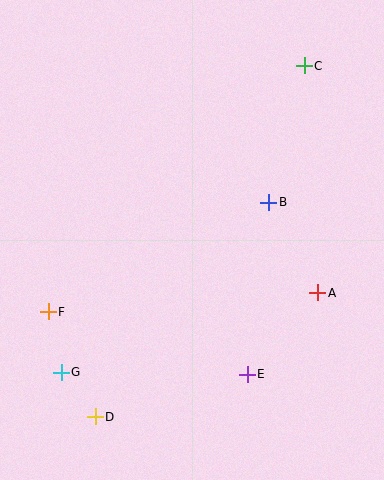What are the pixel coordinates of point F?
Point F is at (48, 312).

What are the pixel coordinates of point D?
Point D is at (95, 417).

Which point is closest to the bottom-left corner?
Point D is closest to the bottom-left corner.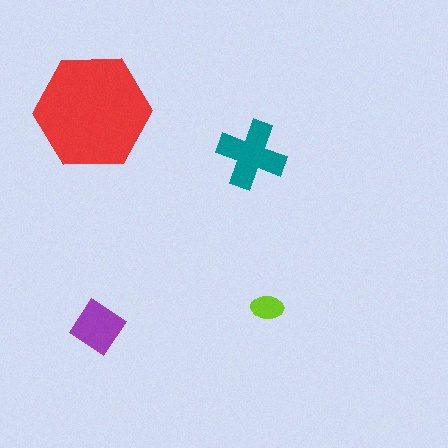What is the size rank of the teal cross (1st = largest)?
2nd.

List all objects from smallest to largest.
The lime ellipse, the purple diamond, the teal cross, the red hexagon.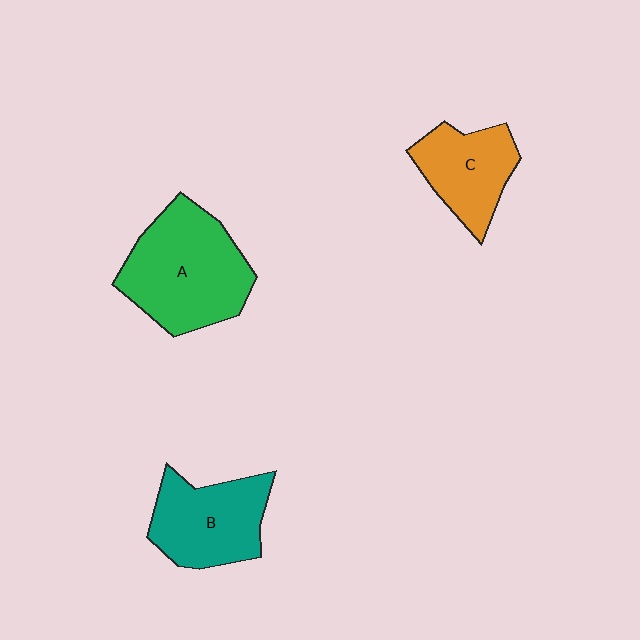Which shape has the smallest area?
Shape C (orange).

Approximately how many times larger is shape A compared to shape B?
Approximately 1.3 times.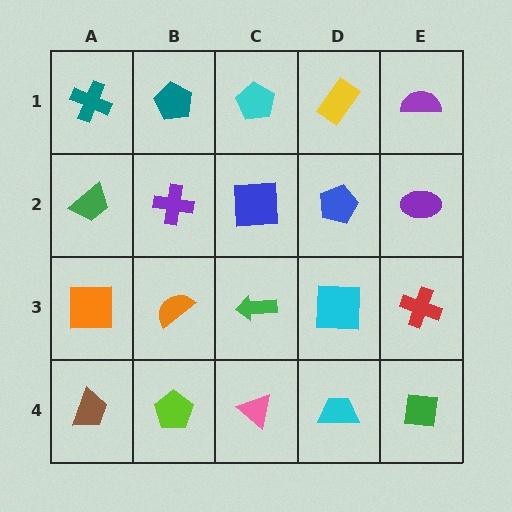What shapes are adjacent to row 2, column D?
A yellow rectangle (row 1, column D), a cyan square (row 3, column D), a blue square (row 2, column C), a purple ellipse (row 2, column E).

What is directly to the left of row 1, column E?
A yellow rectangle.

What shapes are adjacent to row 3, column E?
A purple ellipse (row 2, column E), a green square (row 4, column E), a cyan square (row 3, column D).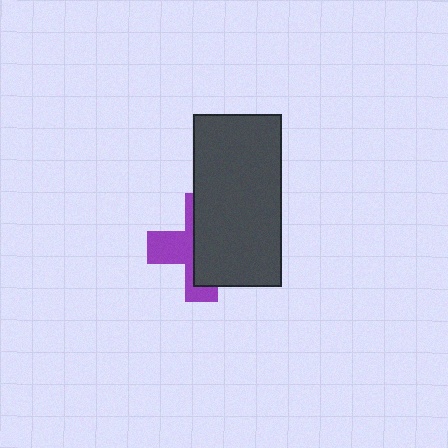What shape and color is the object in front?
The object in front is a dark gray rectangle.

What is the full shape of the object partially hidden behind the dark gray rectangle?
The partially hidden object is a purple cross.